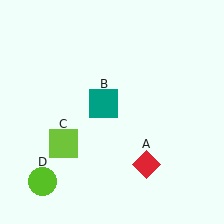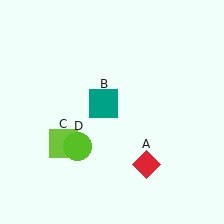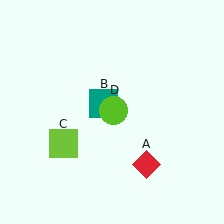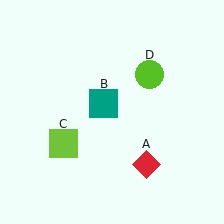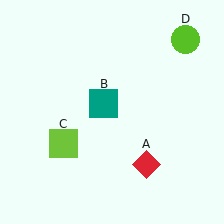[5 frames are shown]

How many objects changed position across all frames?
1 object changed position: lime circle (object D).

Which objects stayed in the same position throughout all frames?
Red diamond (object A) and teal square (object B) and lime square (object C) remained stationary.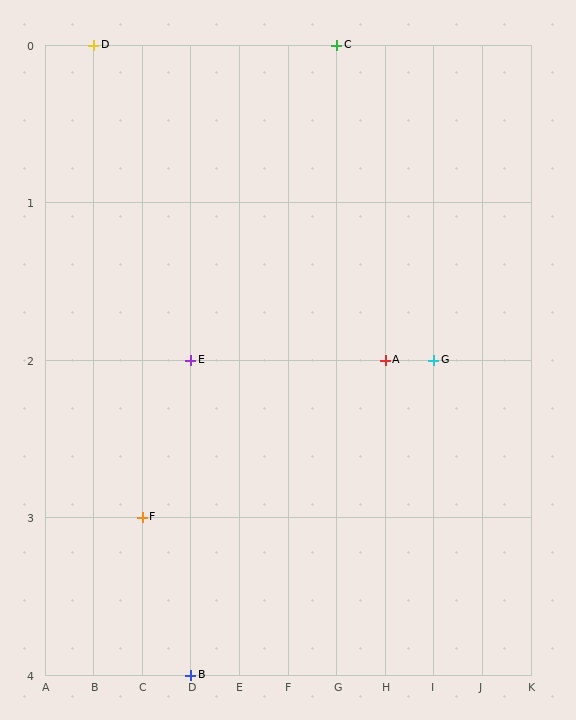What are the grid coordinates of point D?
Point D is at grid coordinates (B, 0).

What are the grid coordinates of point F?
Point F is at grid coordinates (C, 3).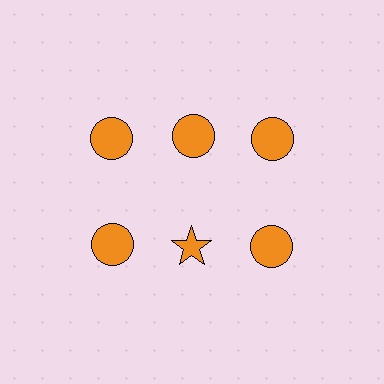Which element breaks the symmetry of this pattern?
The orange star in the second row, second from left column breaks the symmetry. All other shapes are orange circles.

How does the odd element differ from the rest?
It has a different shape: star instead of circle.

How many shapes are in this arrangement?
There are 6 shapes arranged in a grid pattern.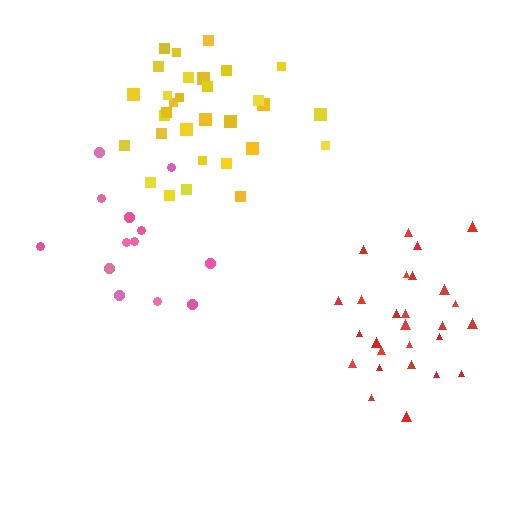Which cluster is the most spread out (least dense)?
Pink.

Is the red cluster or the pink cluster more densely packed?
Red.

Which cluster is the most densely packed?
Red.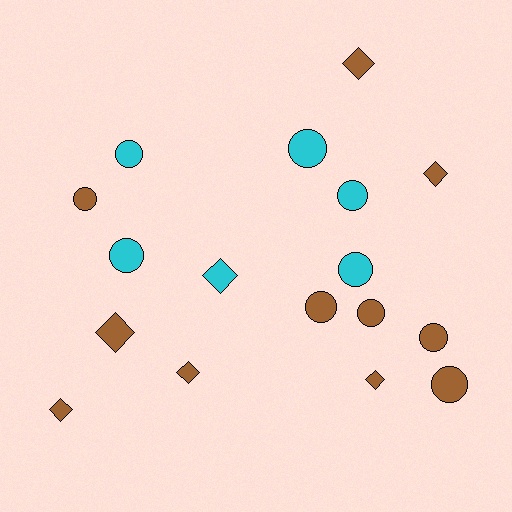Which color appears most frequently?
Brown, with 11 objects.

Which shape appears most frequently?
Circle, with 10 objects.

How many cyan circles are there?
There are 5 cyan circles.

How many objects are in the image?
There are 17 objects.